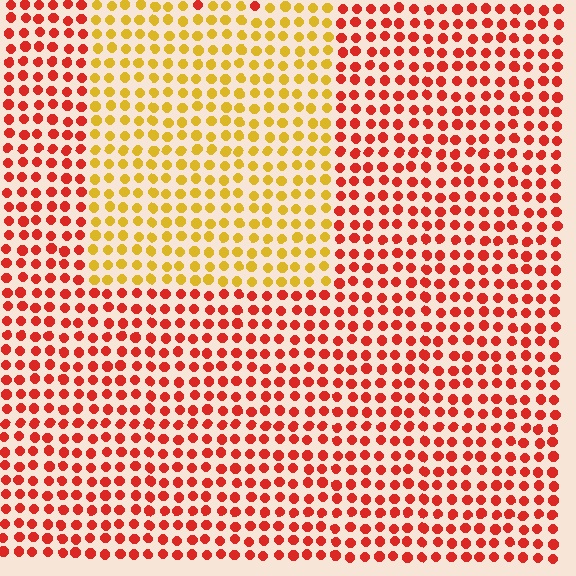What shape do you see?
I see a rectangle.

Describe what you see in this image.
The image is filled with small red elements in a uniform arrangement. A rectangle-shaped region is visible where the elements are tinted to a slightly different hue, forming a subtle color boundary.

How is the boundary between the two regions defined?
The boundary is defined purely by a slight shift in hue (about 47 degrees). Spacing, size, and orientation are identical on both sides.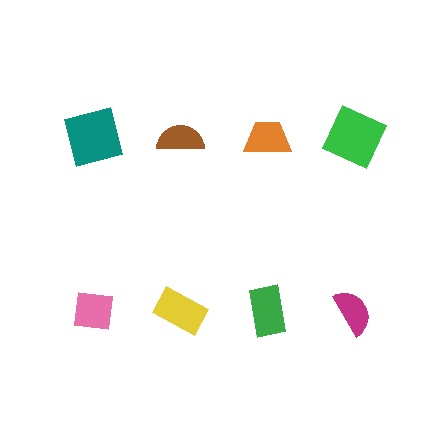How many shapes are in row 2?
4 shapes.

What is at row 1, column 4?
A green square.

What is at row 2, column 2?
A yellow rectangle.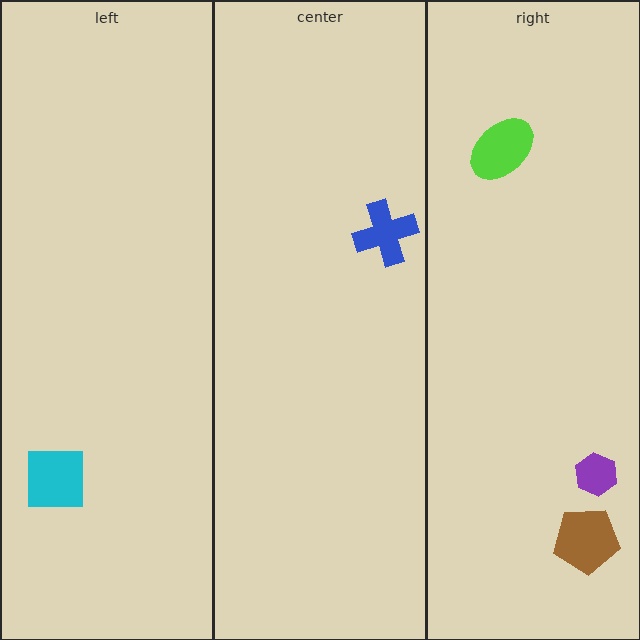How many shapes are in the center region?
1.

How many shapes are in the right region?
3.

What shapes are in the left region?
The cyan square.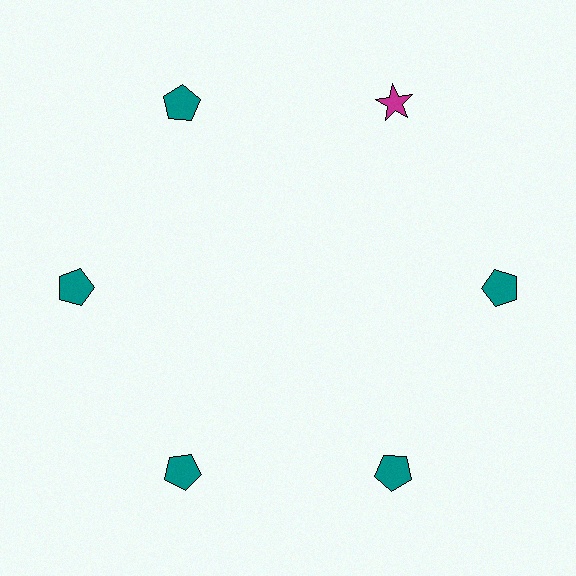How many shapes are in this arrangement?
There are 6 shapes arranged in a ring pattern.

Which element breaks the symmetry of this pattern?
The magenta star at roughly the 1 o'clock position breaks the symmetry. All other shapes are teal pentagons.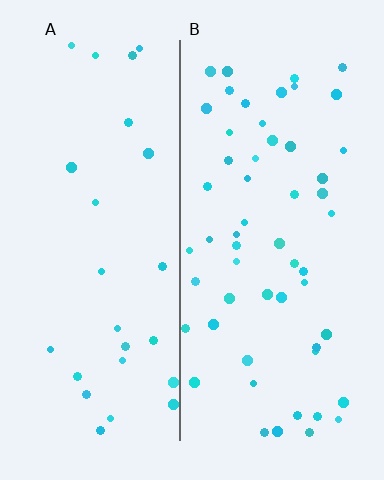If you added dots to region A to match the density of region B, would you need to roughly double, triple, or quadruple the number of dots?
Approximately double.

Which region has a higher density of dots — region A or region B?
B (the right).